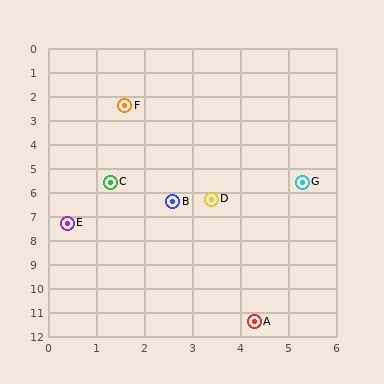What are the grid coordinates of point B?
Point B is at approximately (2.6, 6.4).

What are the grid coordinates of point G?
Point G is at approximately (5.3, 5.6).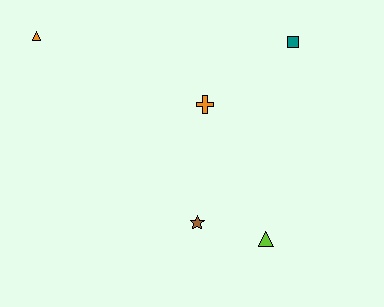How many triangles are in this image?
There are 2 triangles.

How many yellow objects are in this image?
There are no yellow objects.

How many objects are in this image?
There are 5 objects.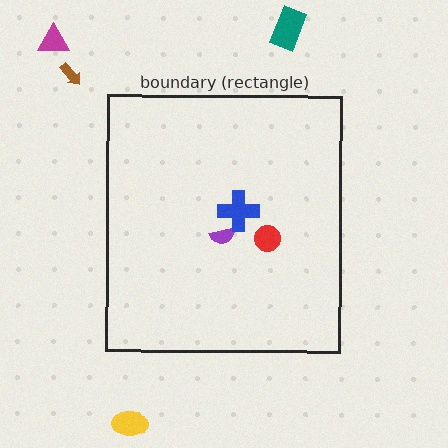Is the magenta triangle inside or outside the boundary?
Outside.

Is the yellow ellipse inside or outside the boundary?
Outside.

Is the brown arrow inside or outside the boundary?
Outside.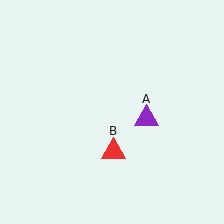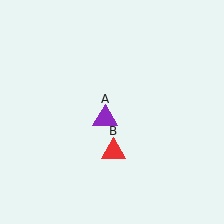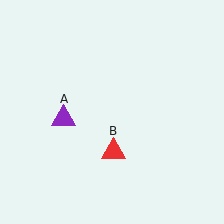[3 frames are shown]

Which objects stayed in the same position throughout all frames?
Red triangle (object B) remained stationary.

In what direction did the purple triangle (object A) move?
The purple triangle (object A) moved left.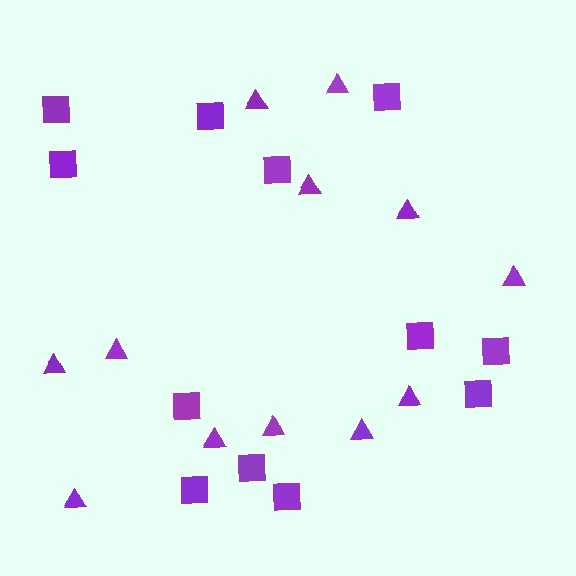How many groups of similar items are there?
There are 2 groups: one group of squares (12) and one group of triangles (12).